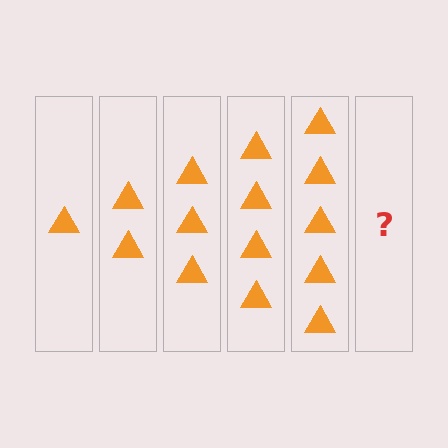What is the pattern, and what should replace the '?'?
The pattern is that each step adds one more triangle. The '?' should be 6 triangles.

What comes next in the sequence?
The next element should be 6 triangles.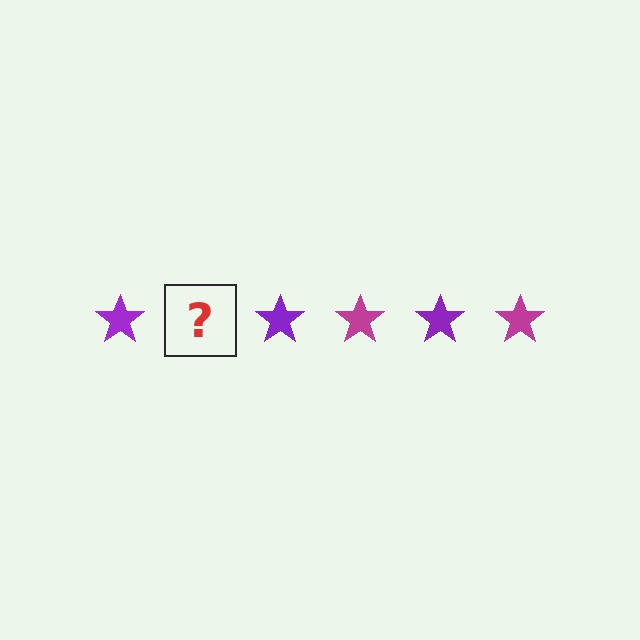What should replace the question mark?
The question mark should be replaced with a magenta star.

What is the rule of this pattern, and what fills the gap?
The rule is that the pattern cycles through purple, magenta stars. The gap should be filled with a magenta star.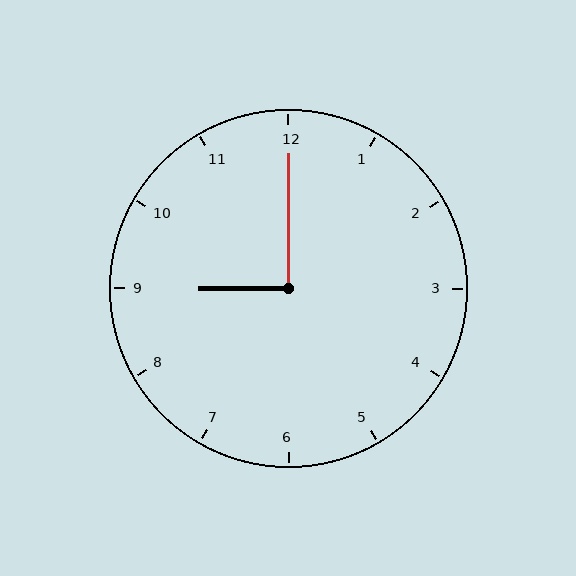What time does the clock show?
9:00.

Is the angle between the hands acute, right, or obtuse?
It is right.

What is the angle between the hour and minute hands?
Approximately 90 degrees.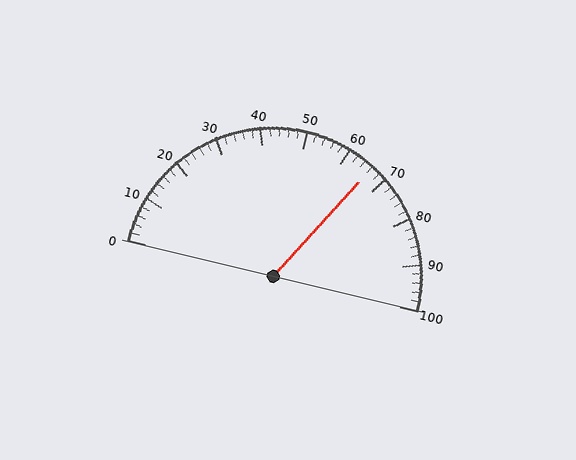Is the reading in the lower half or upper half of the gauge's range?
The reading is in the upper half of the range (0 to 100).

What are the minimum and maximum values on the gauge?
The gauge ranges from 0 to 100.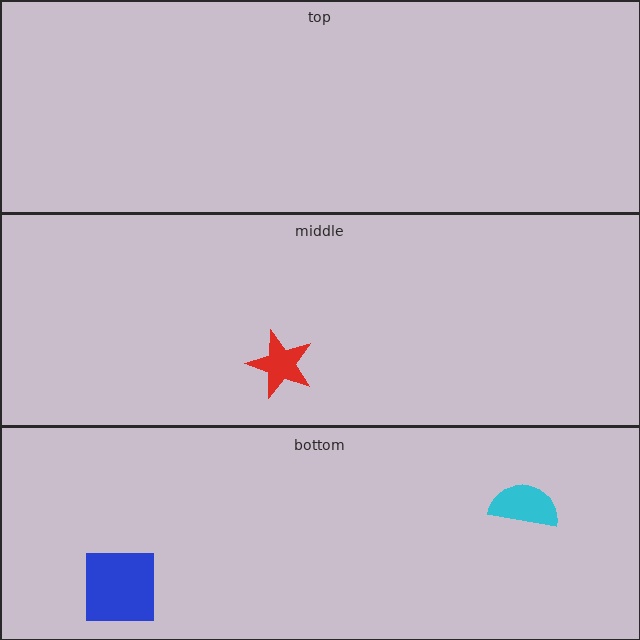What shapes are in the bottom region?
The blue square, the cyan semicircle.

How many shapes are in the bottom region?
2.